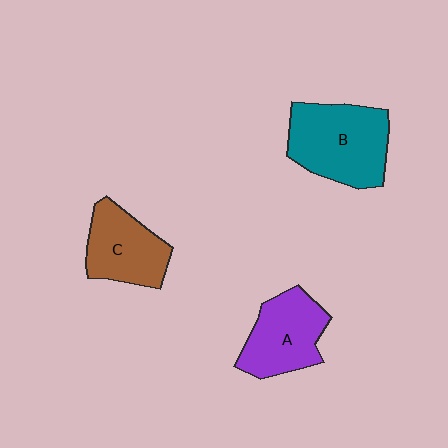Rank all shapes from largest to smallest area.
From largest to smallest: B (teal), A (purple), C (brown).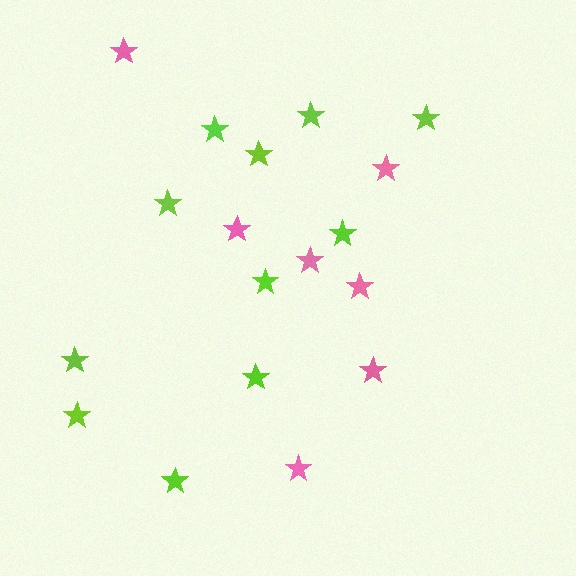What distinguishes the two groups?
There are 2 groups: one group of lime stars (11) and one group of pink stars (7).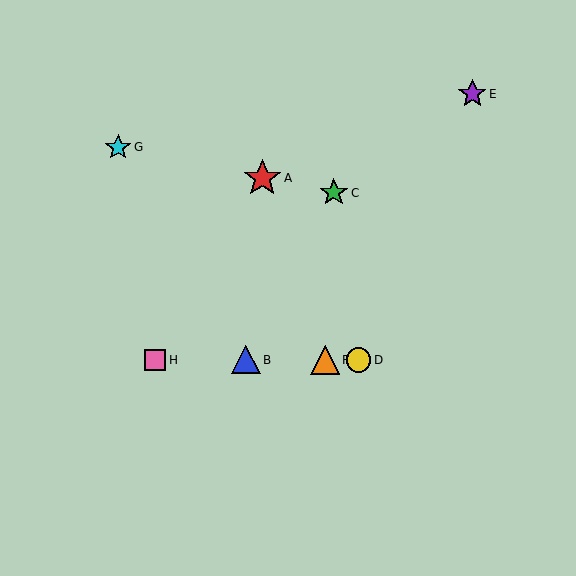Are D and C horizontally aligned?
No, D is at y≈360 and C is at y≈193.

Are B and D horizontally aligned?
Yes, both are at y≈360.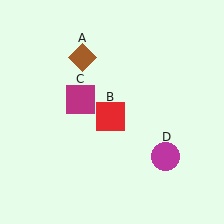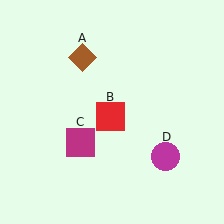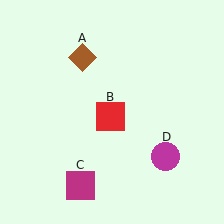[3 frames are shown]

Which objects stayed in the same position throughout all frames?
Brown diamond (object A) and red square (object B) and magenta circle (object D) remained stationary.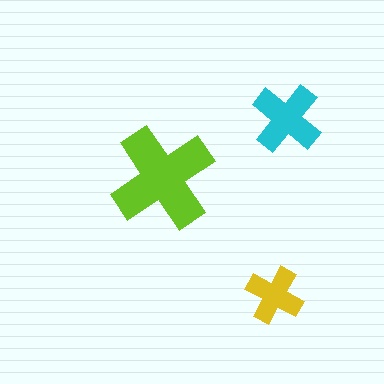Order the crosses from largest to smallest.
the lime one, the cyan one, the yellow one.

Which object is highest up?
The cyan cross is topmost.